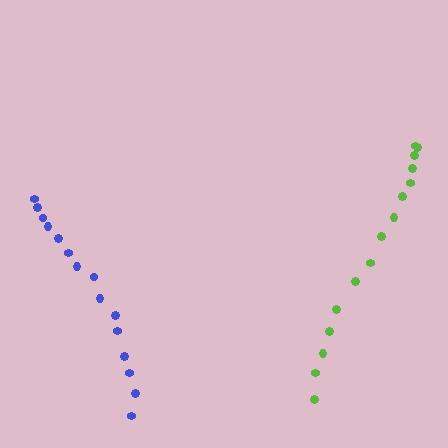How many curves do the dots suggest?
There are 2 distinct paths.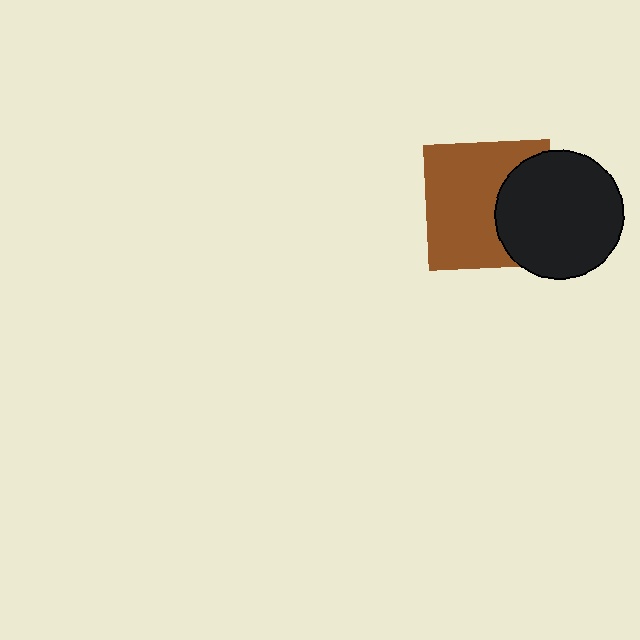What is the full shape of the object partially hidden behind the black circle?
The partially hidden object is a brown square.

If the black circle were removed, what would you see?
You would see the complete brown square.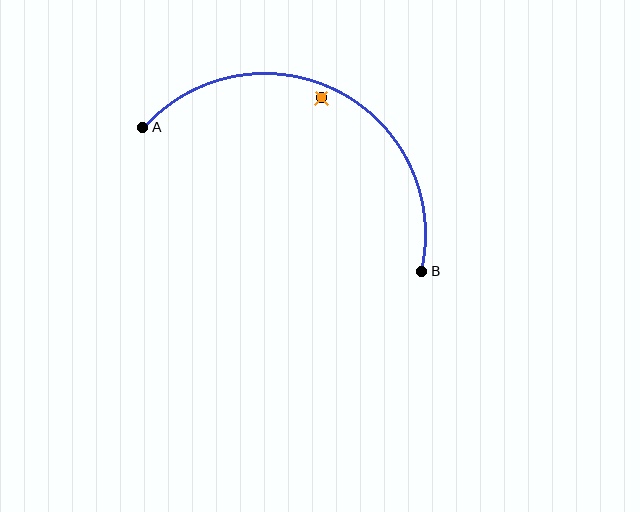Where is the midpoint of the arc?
The arc midpoint is the point on the curve farthest from the straight line joining A and B. It sits above that line.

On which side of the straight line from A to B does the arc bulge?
The arc bulges above the straight line connecting A and B.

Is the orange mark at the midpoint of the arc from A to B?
No — the orange mark does not lie on the arc at all. It sits slightly inside the curve.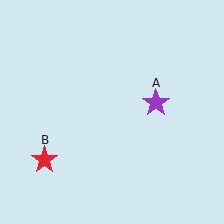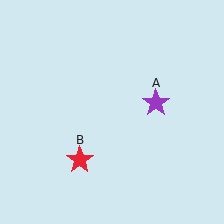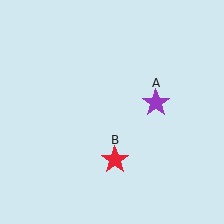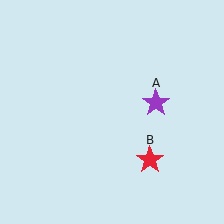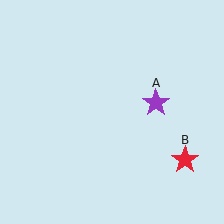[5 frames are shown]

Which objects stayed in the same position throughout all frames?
Purple star (object A) remained stationary.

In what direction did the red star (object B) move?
The red star (object B) moved right.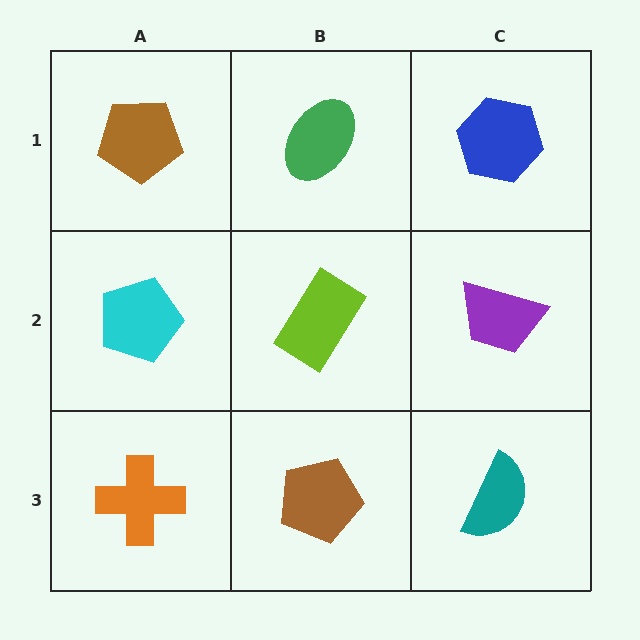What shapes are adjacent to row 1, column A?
A cyan pentagon (row 2, column A), a green ellipse (row 1, column B).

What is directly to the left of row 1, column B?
A brown pentagon.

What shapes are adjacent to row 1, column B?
A lime rectangle (row 2, column B), a brown pentagon (row 1, column A), a blue hexagon (row 1, column C).